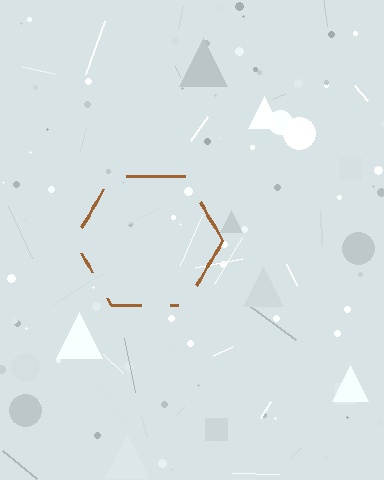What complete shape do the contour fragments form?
The contour fragments form a hexagon.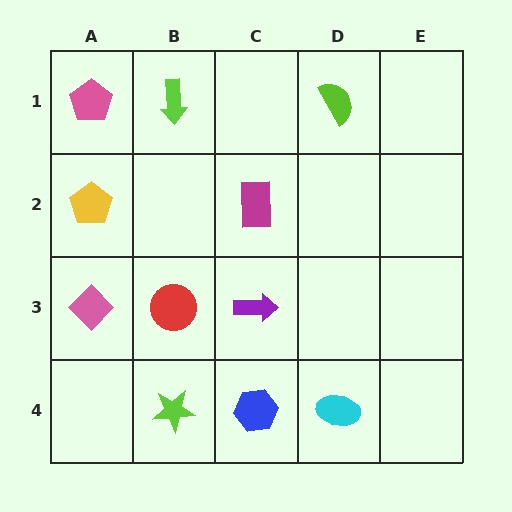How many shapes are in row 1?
3 shapes.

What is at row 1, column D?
A lime semicircle.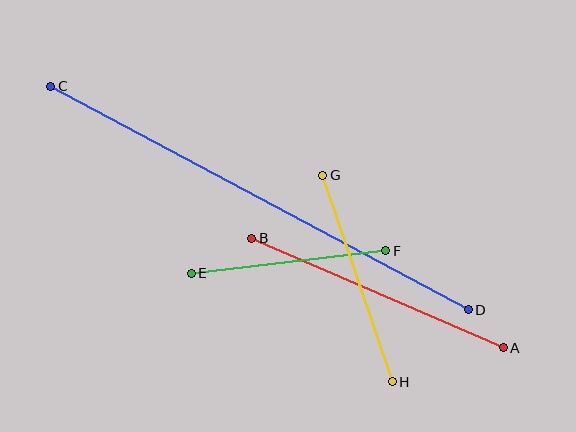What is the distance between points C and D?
The distance is approximately 473 pixels.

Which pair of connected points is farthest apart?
Points C and D are farthest apart.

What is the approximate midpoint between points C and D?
The midpoint is at approximately (259, 198) pixels.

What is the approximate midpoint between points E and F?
The midpoint is at approximately (288, 262) pixels.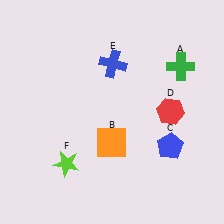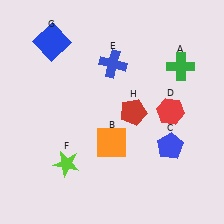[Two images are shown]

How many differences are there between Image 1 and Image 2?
There are 2 differences between the two images.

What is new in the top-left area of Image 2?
A blue square (G) was added in the top-left area of Image 2.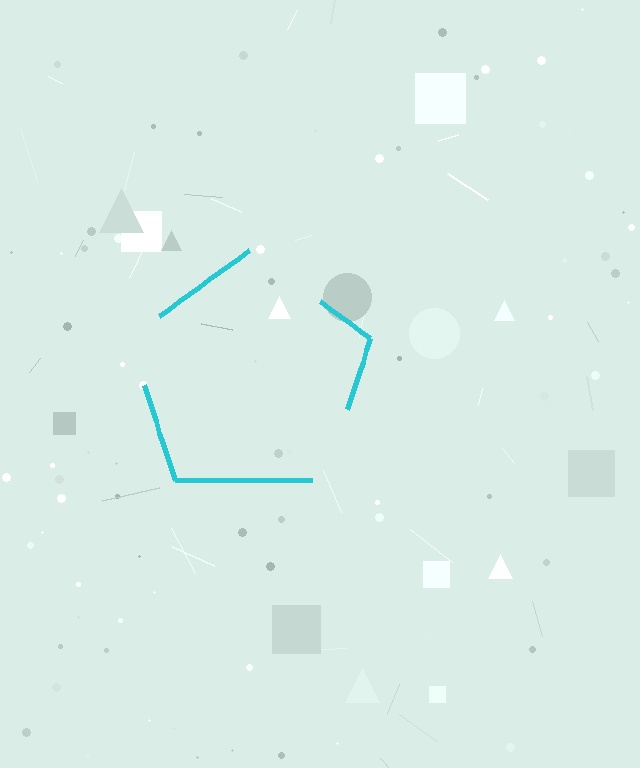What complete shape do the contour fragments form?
The contour fragments form a pentagon.